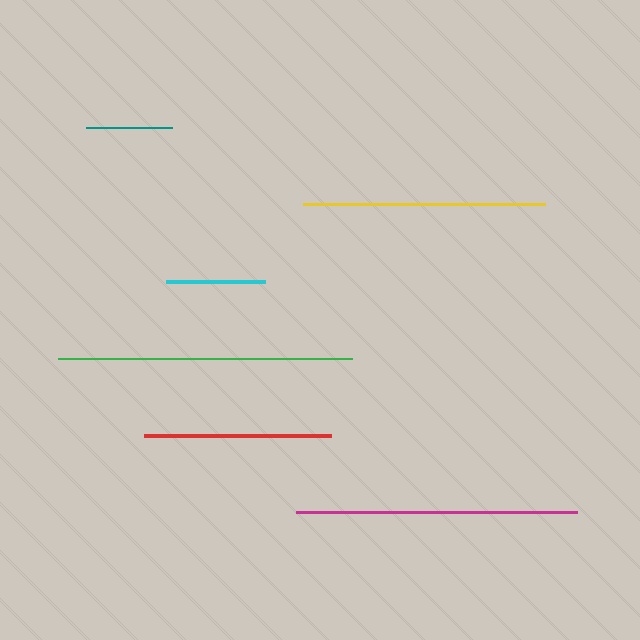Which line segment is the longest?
The green line is the longest at approximately 294 pixels.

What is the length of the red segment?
The red segment is approximately 187 pixels long.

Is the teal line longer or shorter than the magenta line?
The magenta line is longer than the teal line.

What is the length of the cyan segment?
The cyan segment is approximately 99 pixels long.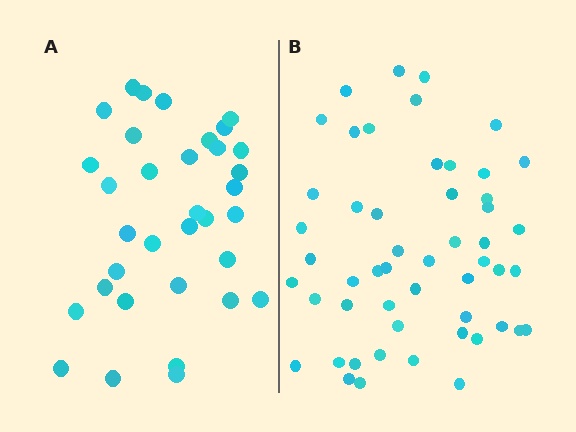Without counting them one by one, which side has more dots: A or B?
Region B (the right region) has more dots.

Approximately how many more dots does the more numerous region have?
Region B has approximately 20 more dots than region A.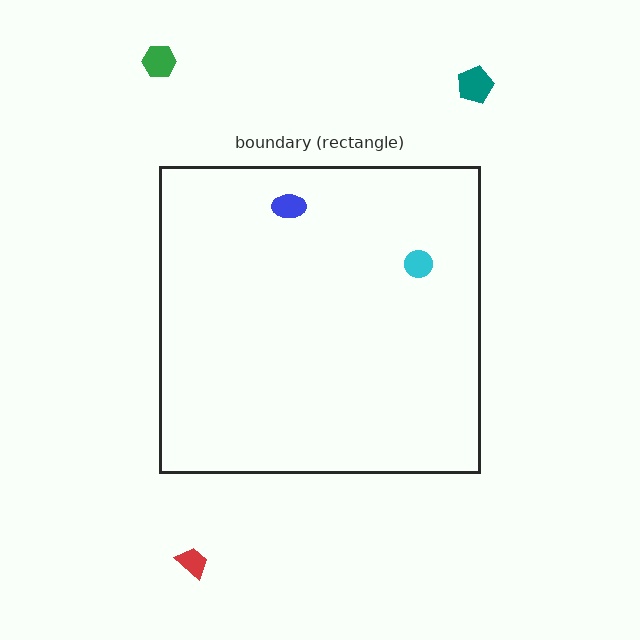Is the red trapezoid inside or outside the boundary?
Outside.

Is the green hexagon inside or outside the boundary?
Outside.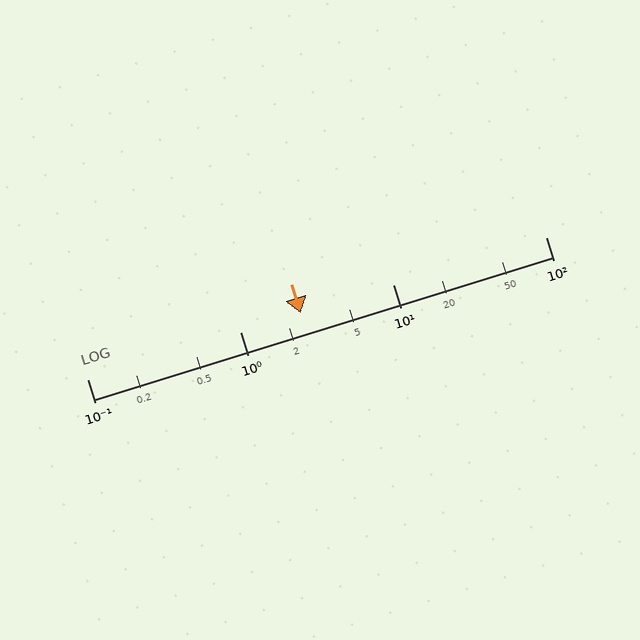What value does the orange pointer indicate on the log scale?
The pointer indicates approximately 2.5.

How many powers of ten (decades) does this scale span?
The scale spans 3 decades, from 0.1 to 100.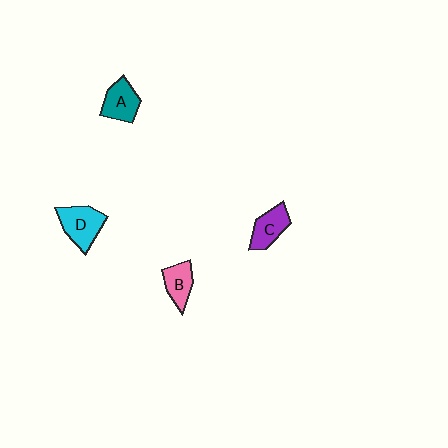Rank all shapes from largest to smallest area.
From largest to smallest: D (cyan), A (teal), C (purple), B (pink).